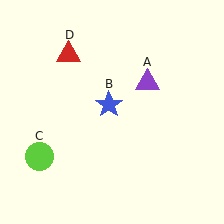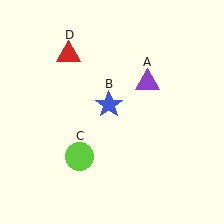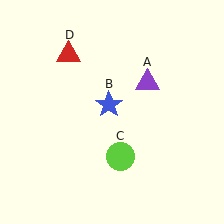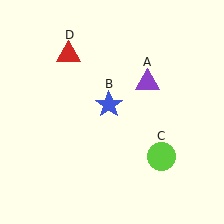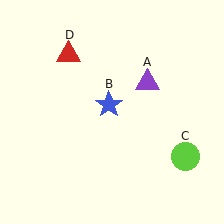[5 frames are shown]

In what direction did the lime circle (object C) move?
The lime circle (object C) moved right.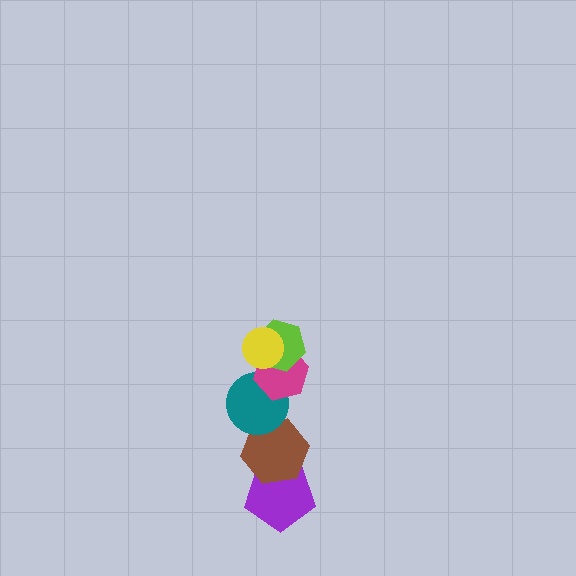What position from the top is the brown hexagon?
The brown hexagon is 5th from the top.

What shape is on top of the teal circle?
The magenta hexagon is on top of the teal circle.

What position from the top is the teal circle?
The teal circle is 4th from the top.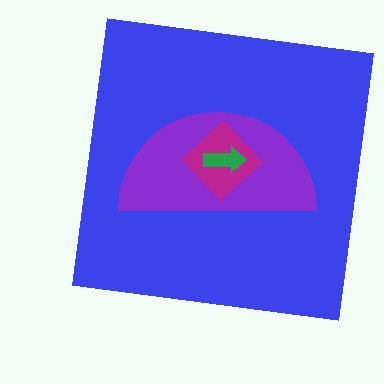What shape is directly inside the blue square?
The purple semicircle.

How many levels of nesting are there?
4.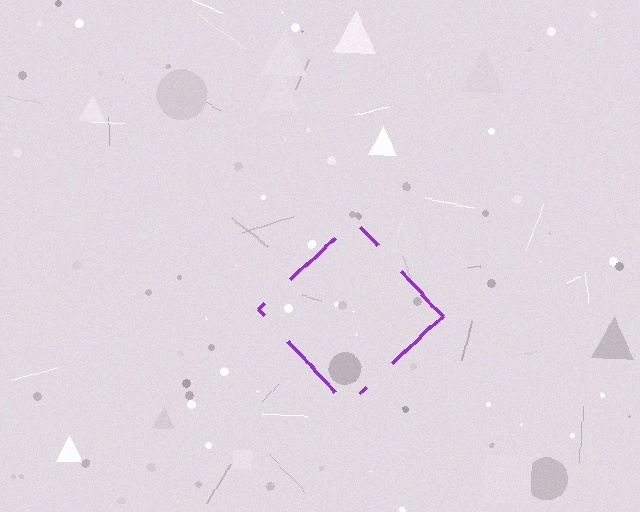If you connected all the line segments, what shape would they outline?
They would outline a diamond.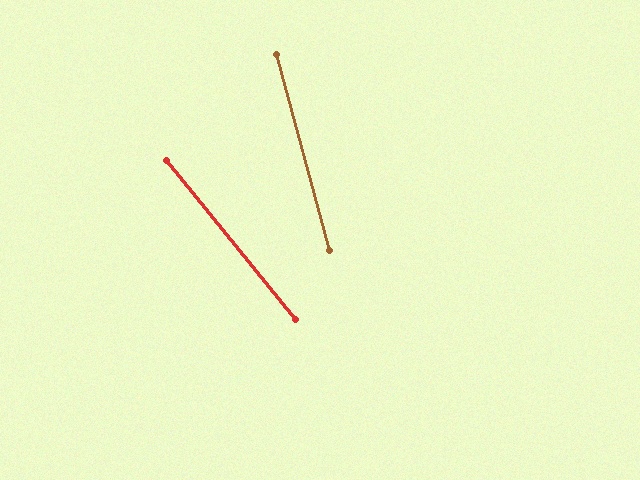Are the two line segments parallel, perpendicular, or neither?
Neither parallel nor perpendicular — they differ by about 24°.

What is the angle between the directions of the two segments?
Approximately 24 degrees.